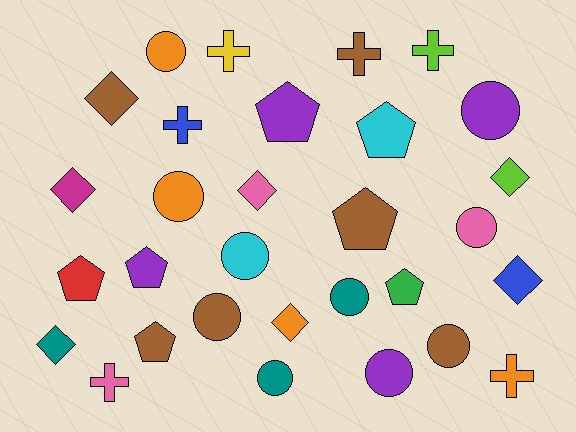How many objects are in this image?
There are 30 objects.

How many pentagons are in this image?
There are 7 pentagons.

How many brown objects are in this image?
There are 6 brown objects.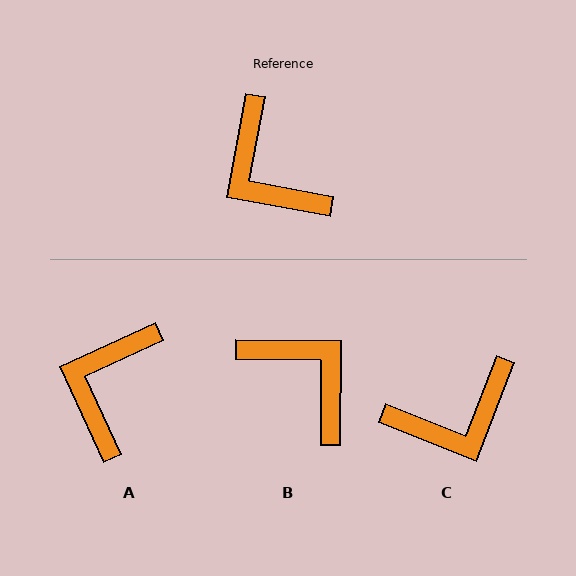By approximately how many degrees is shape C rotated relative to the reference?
Approximately 79 degrees counter-clockwise.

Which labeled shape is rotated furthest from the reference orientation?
B, about 170 degrees away.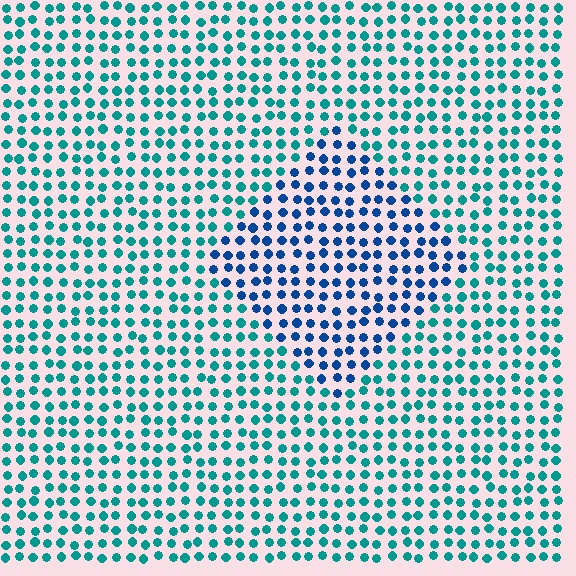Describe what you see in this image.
The image is filled with small teal elements in a uniform arrangement. A diamond-shaped region is visible where the elements are tinted to a slightly different hue, forming a subtle color boundary.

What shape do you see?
I see a diamond.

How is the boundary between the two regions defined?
The boundary is defined purely by a slight shift in hue (about 37 degrees). Spacing, size, and orientation are identical on both sides.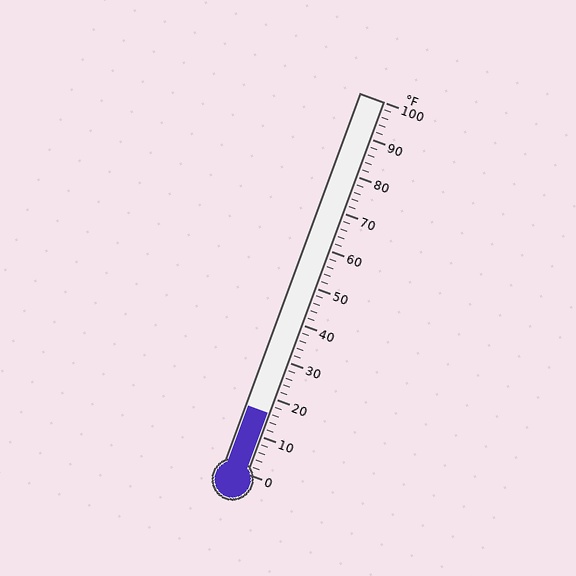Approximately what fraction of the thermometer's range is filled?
The thermometer is filled to approximately 15% of its range.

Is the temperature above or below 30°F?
The temperature is below 30°F.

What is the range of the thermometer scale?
The thermometer scale ranges from 0°F to 100°F.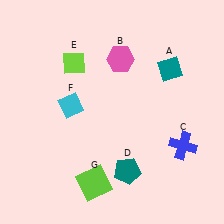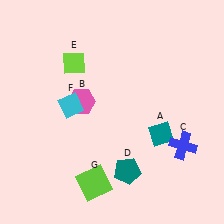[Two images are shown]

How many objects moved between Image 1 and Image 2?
2 objects moved between the two images.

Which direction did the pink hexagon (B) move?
The pink hexagon (B) moved down.